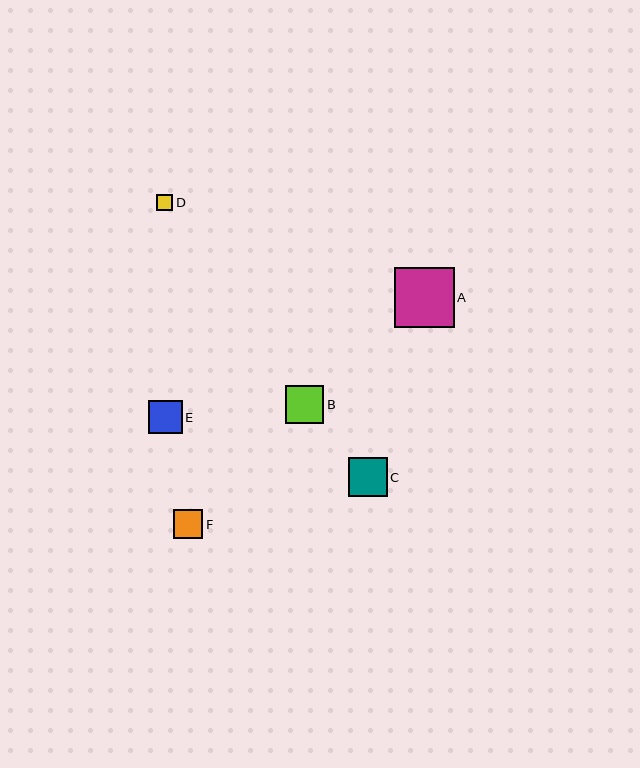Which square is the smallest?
Square D is the smallest with a size of approximately 16 pixels.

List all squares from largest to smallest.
From largest to smallest: A, C, B, E, F, D.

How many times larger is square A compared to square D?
Square A is approximately 3.7 times the size of square D.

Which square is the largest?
Square A is the largest with a size of approximately 59 pixels.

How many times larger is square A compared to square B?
Square A is approximately 1.6 times the size of square B.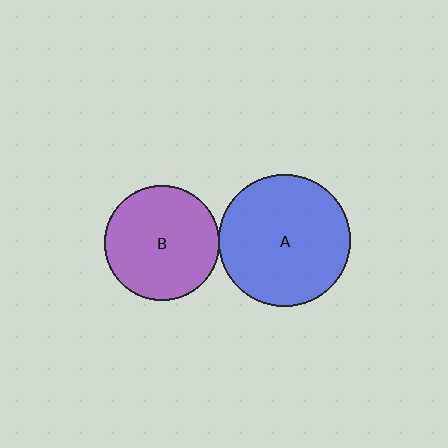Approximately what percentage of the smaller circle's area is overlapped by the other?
Approximately 5%.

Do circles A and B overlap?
Yes.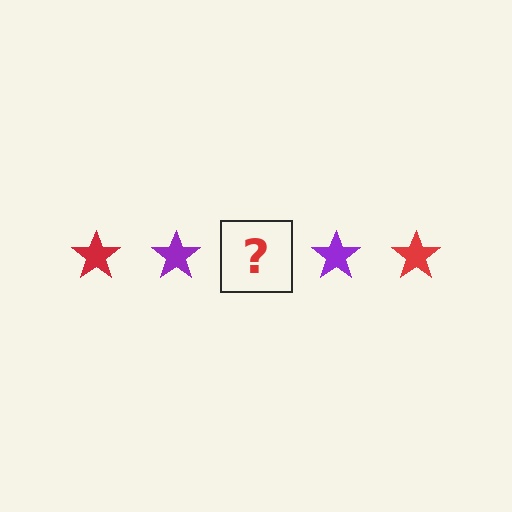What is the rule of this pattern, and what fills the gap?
The rule is that the pattern cycles through red, purple stars. The gap should be filled with a red star.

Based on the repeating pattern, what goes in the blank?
The blank should be a red star.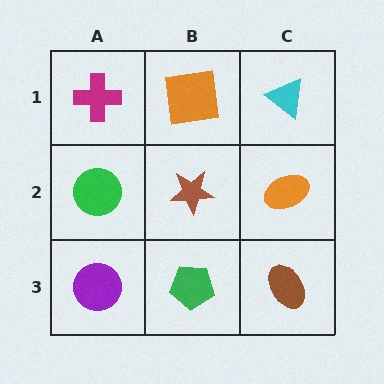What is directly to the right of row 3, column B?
A brown ellipse.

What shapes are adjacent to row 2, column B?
An orange square (row 1, column B), a green pentagon (row 3, column B), a green circle (row 2, column A), an orange ellipse (row 2, column C).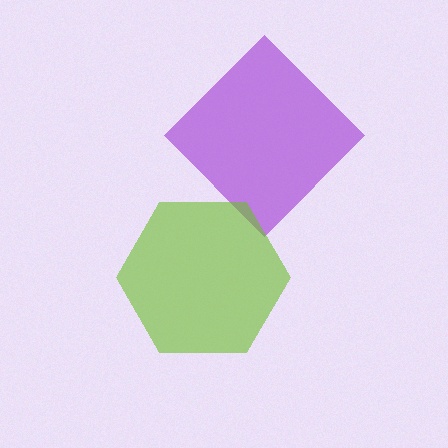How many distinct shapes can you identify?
There are 2 distinct shapes: a purple diamond, a lime hexagon.